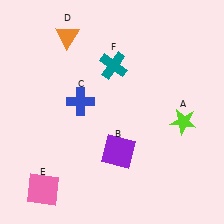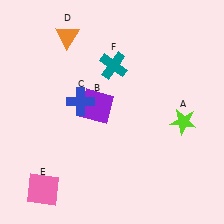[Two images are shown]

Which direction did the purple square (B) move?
The purple square (B) moved up.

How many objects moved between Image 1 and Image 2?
1 object moved between the two images.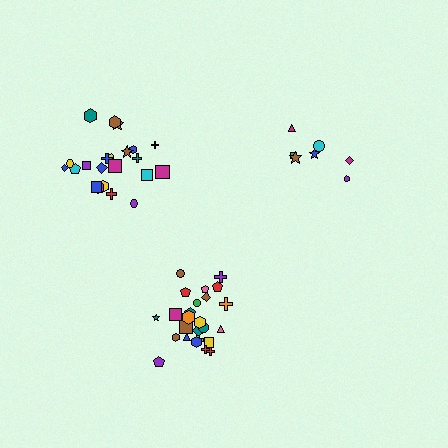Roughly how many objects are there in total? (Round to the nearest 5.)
Roughly 55 objects in total.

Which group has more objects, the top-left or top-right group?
The top-left group.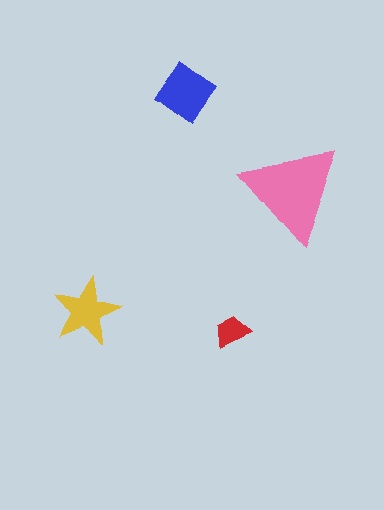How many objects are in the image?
There are 4 objects in the image.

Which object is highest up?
The blue diamond is topmost.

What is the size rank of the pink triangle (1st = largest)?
1st.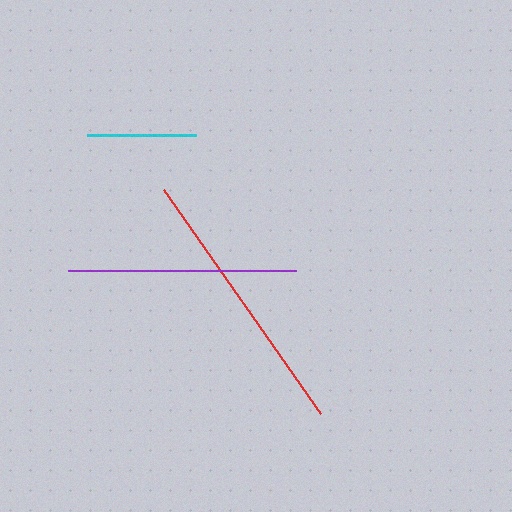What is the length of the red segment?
The red segment is approximately 273 pixels long.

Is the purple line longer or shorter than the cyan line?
The purple line is longer than the cyan line.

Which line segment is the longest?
The red line is the longest at approximately 273 pixels.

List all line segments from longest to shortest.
From longest to shortest: red, purple, cyan.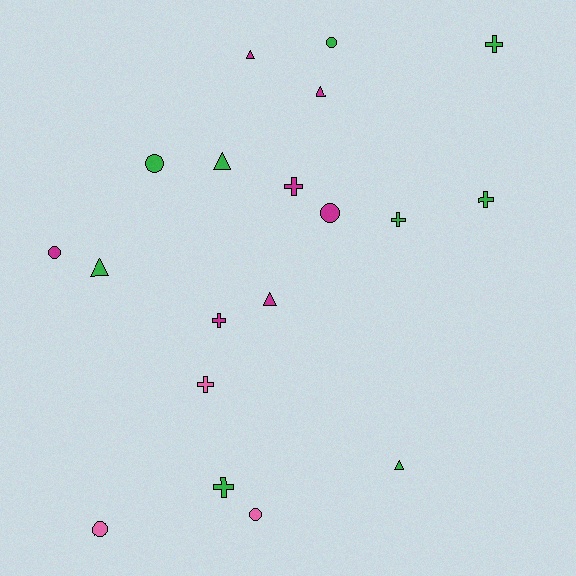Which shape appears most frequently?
Cross, with 7 objects.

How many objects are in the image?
There are 19 objects.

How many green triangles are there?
There are 3 green triangles.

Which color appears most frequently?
Green, with 9 objects.